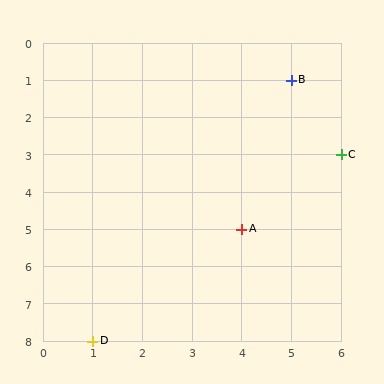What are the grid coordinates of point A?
Point A is at grid coordinates (4, 5).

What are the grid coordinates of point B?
Point B is at grid coordinates (5, 1).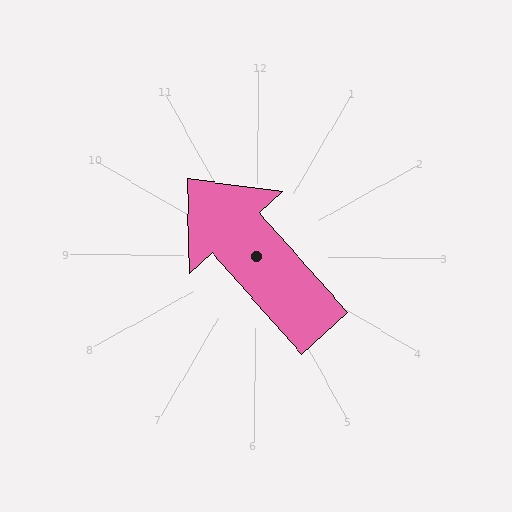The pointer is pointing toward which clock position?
Roughly 11 o'clock.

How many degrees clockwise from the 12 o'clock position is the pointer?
Approximately 318 degrees.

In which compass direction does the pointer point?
Northwest.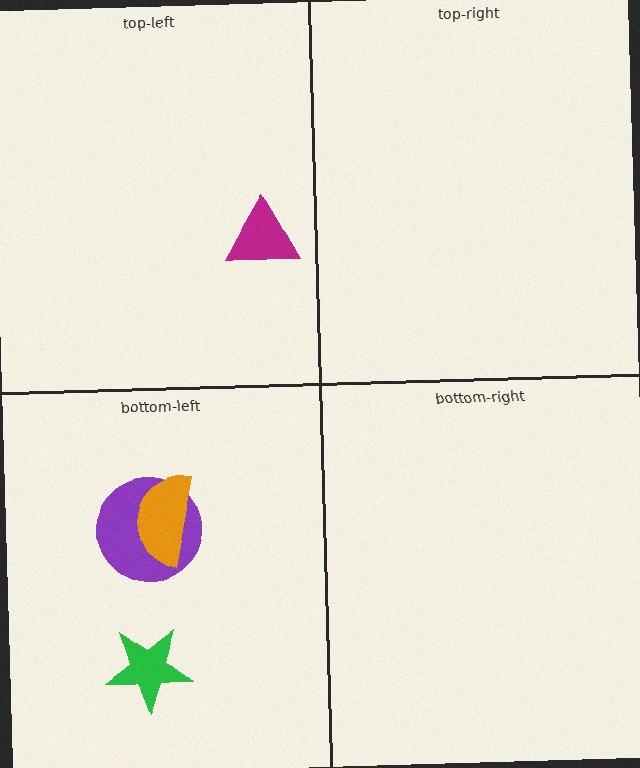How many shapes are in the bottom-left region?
3.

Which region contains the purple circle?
The bottom-left region.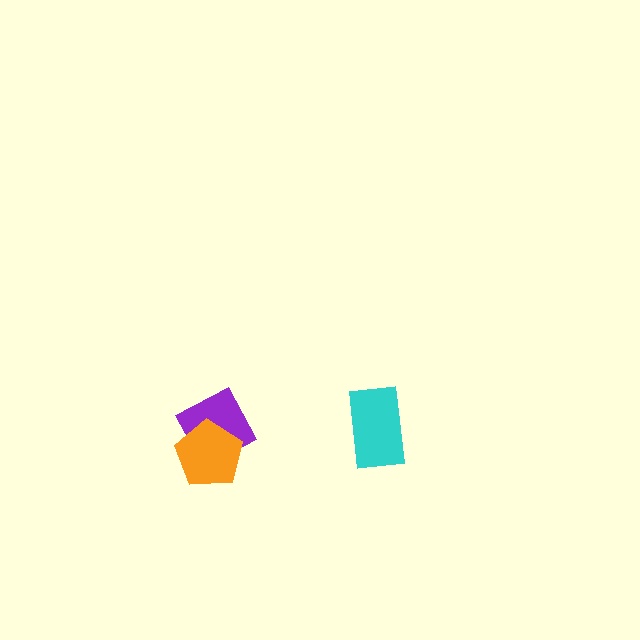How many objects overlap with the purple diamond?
1 object overlaps with the purple diamond.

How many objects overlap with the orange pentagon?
1 object overlaps with the orange pentagon.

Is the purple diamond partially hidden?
Yes, it is partially covered by another shape.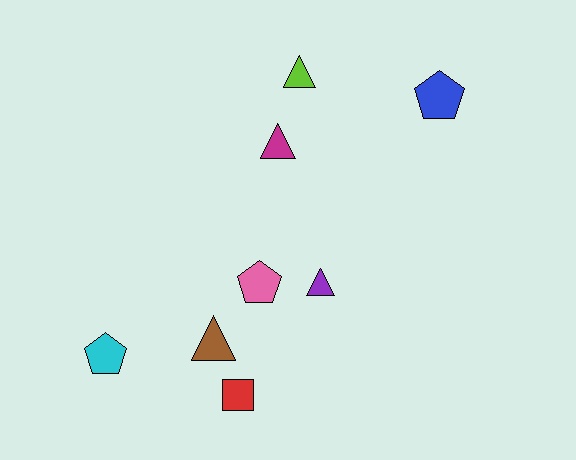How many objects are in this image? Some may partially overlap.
There are 8 objects.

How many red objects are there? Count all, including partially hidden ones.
There is 1 red object.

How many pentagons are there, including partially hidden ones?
There are 3 pentagons.